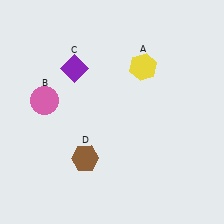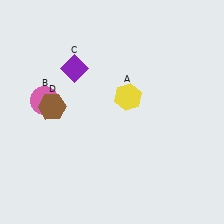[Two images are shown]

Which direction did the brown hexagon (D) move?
The brown hexagon (D) moved up.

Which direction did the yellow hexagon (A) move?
The yellow hexagon (A) moved down.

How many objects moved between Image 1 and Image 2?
2 objects moved between the two images.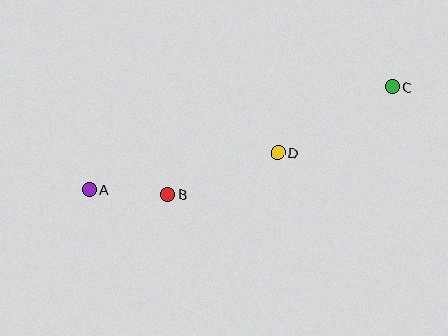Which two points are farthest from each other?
Points A and C are farthest from each other.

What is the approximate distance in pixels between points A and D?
The distance between A and D is approximately 192 pixels.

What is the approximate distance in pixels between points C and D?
The distance between C and D is approximately 132 pixels.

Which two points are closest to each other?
Points A and B are closest to each other.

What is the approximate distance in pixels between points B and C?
The distance between B and C is approximately 249 pixels.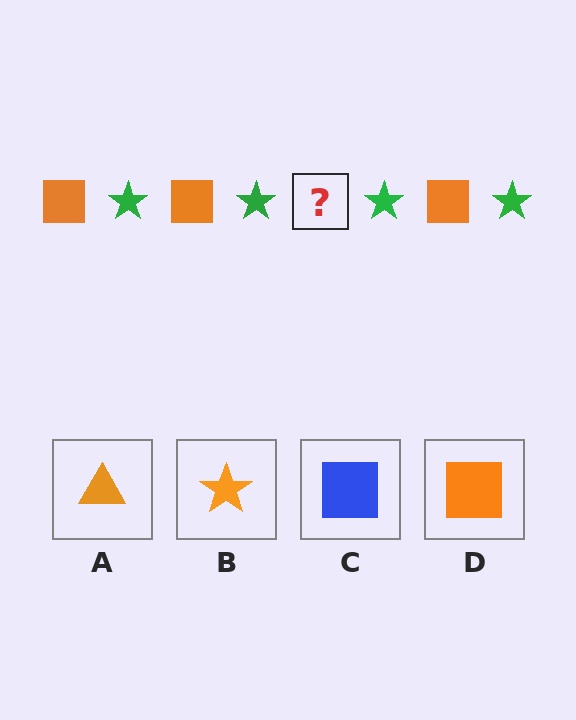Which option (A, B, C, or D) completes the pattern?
D.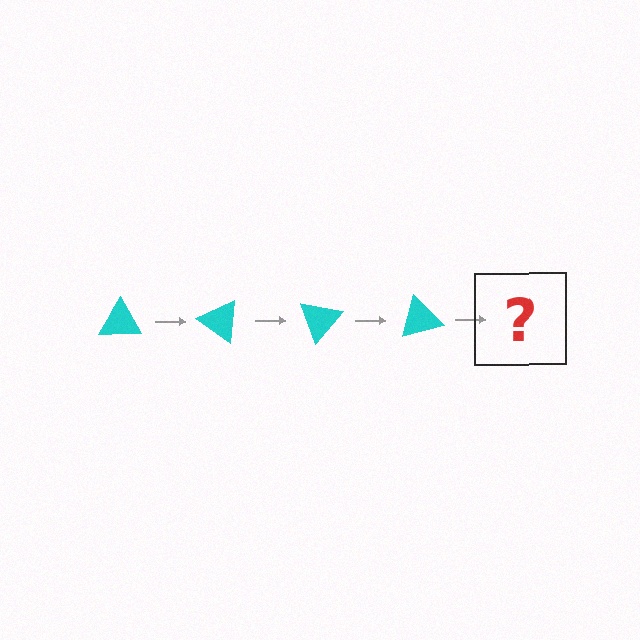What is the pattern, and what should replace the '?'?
The pattern is that the triangle rotates 35 degrees each step. The '?' should be a cyan triangle rotated 140 degrees.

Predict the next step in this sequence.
The next step is a cyan triangle rotated 140 degrees.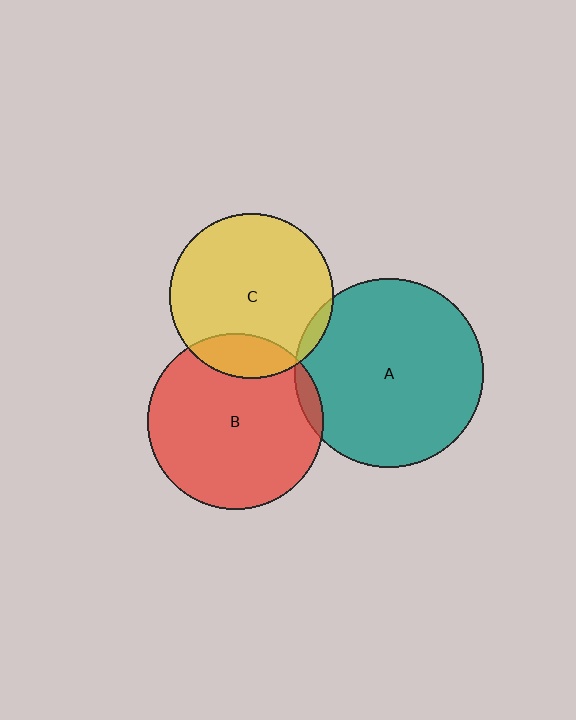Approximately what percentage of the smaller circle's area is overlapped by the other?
Approximately 5%.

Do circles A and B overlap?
Yes.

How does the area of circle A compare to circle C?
Approximately 1.3 times.